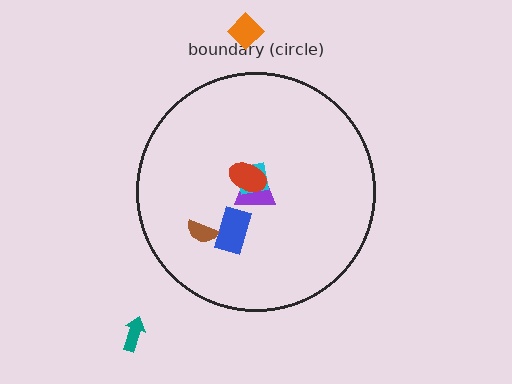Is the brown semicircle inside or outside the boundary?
Inside.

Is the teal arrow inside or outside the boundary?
Outside.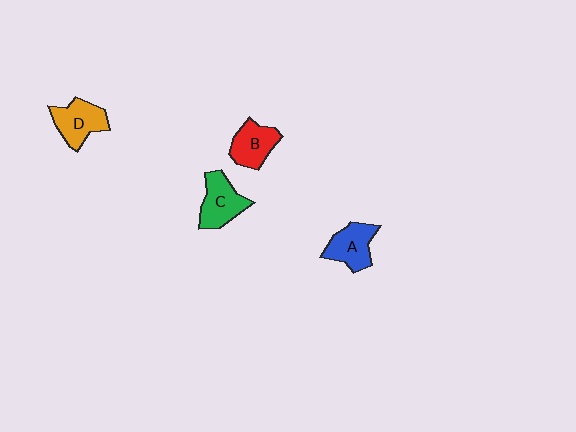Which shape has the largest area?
Shape C (green).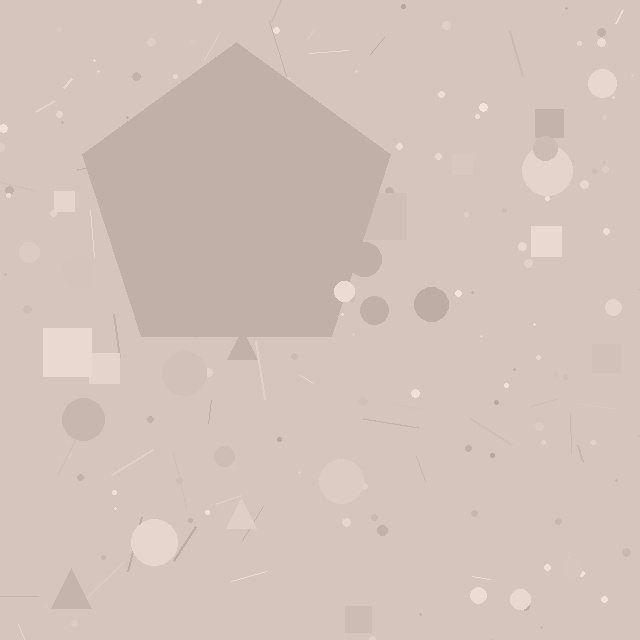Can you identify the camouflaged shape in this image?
The camouflaged shape is a pentagon.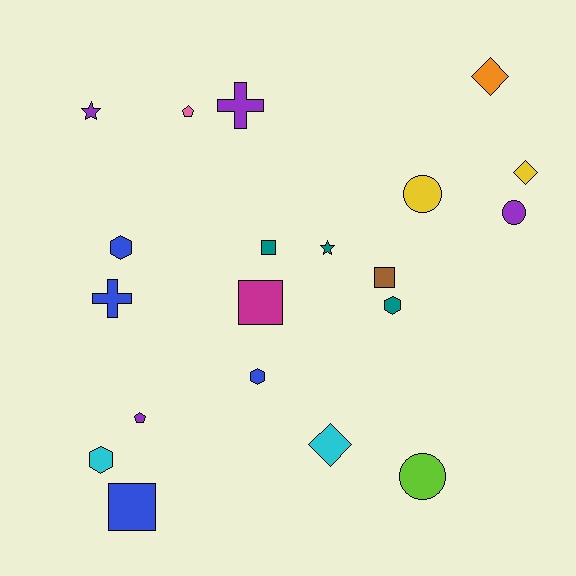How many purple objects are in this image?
There are 4 purple objects.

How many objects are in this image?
There are 20 objects.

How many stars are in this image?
There are 2 stars.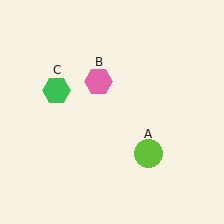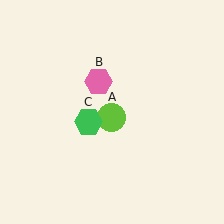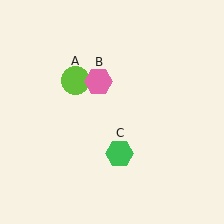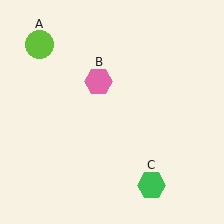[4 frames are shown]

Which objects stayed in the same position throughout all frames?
Pink hexagon (object B) remained stationary.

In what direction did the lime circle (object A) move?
The lime circle (object A) moved up and to the left.